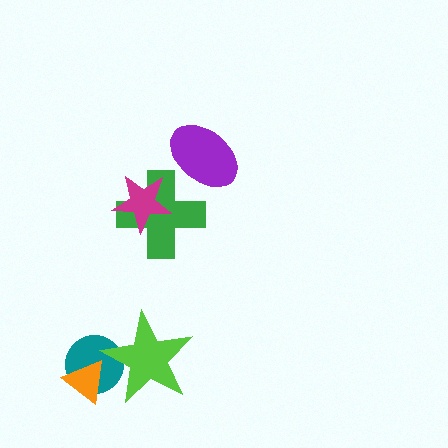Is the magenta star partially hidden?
No, no other shape covers it.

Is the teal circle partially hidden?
Yes, it is partially covered by another shape.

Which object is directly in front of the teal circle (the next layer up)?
The orange triangle is directly in front of the teal circle.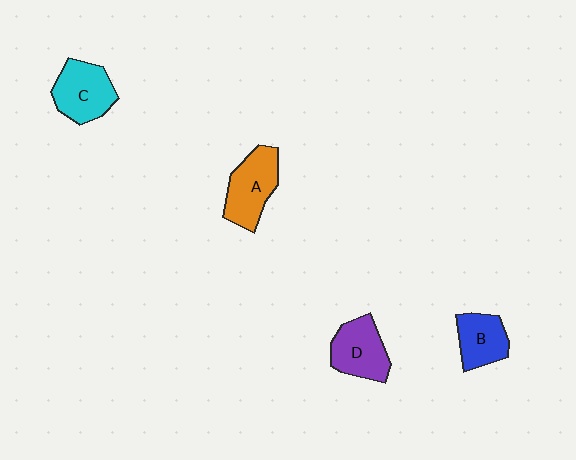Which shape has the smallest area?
Shape B (blue).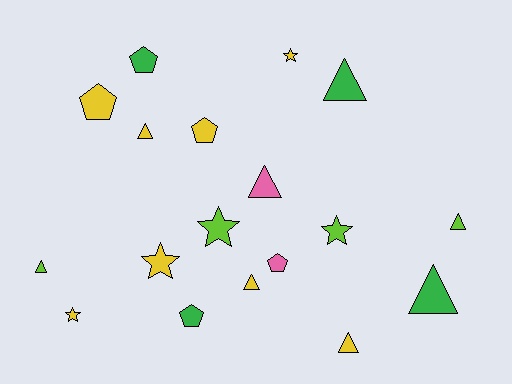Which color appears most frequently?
Yellow, with 8 objects.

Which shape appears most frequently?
Triangle, with 8 objects.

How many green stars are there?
There are no green stars.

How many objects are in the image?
There are 18 objects.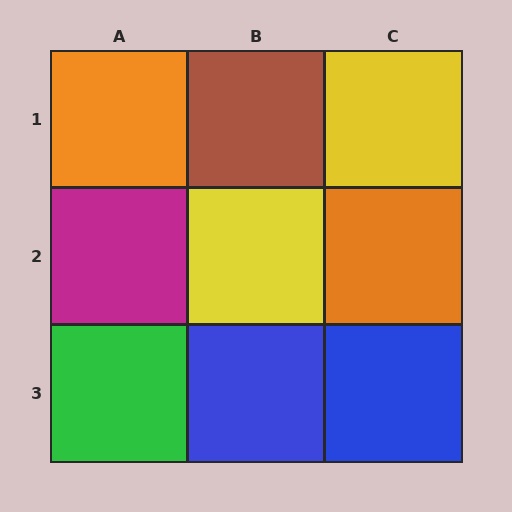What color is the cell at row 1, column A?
Orange.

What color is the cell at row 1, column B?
Brown.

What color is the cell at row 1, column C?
Yellow.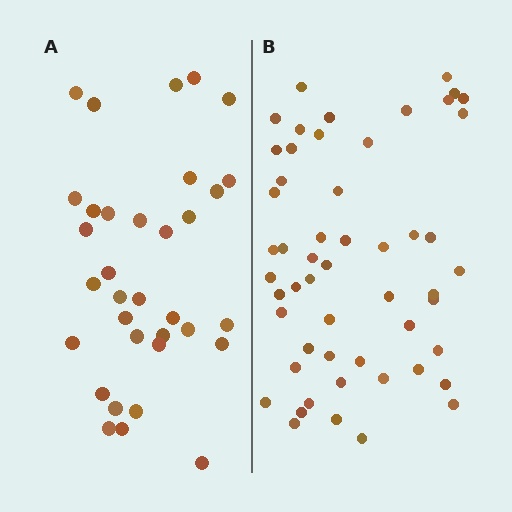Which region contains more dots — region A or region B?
Region B (the right region) has more dots.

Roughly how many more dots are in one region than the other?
Region B has approximately 20 more dots than region A.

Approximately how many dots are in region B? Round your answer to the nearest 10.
About 50 dots. (The exact count is 53, which rounds to 50.)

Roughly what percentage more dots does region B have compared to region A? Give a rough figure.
About 55% more.